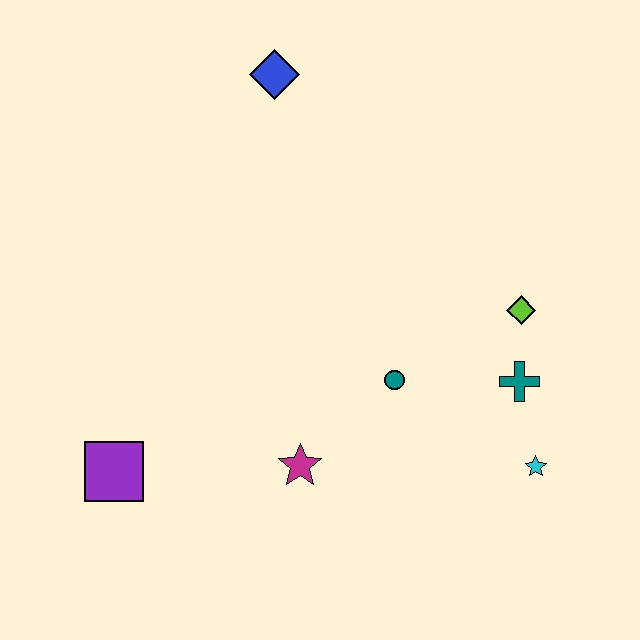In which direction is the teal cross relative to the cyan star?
The teal cross is above the cyan star.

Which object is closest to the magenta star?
The teal circle is closest to the magenta star.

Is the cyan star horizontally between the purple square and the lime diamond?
No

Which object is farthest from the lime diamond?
The purple square is farthest from the lime diamond.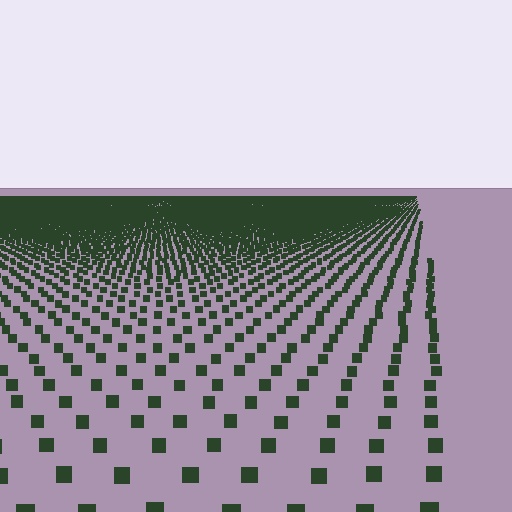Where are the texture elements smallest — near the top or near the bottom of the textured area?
Near the top.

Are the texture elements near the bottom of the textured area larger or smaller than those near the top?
Larger. Near the bottom, elements are closer to the viewer and appear at a bigger on-screen size.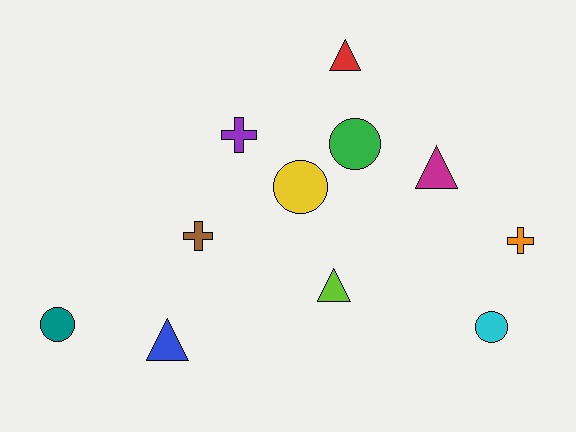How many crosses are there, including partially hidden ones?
There are 3 crosses.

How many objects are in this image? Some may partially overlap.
There are 11 objects.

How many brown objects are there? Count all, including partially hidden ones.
There is 1 brown object.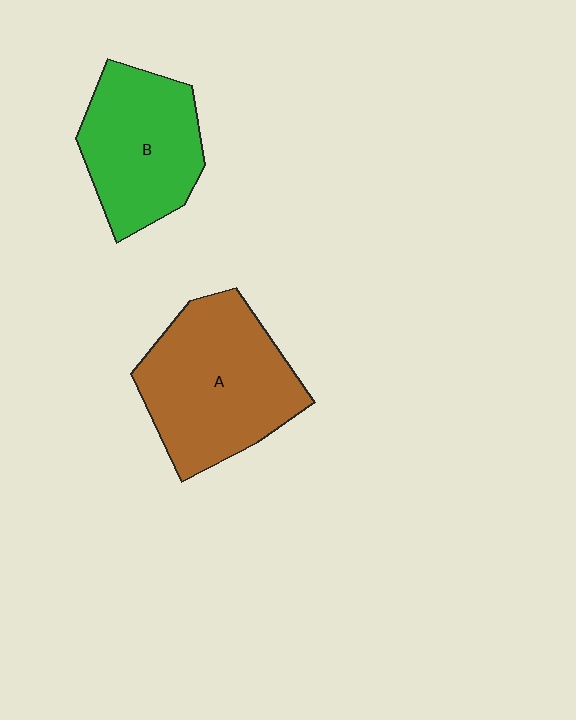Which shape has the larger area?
Shape A (brown).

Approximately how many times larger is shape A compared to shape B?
Approximately 1.3 times.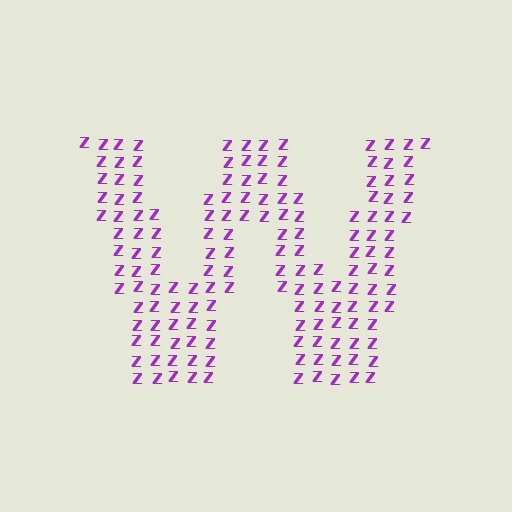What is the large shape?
The large shape is the letter W.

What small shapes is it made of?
It is made of small letter Z's.